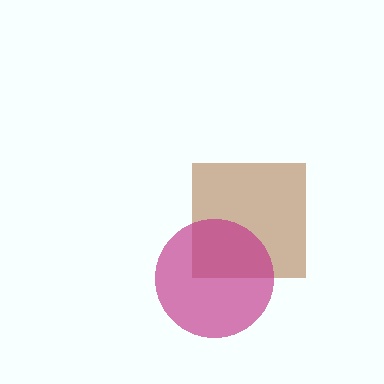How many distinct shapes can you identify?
There are 2 distinct shapes: a brown square, a magenta circle.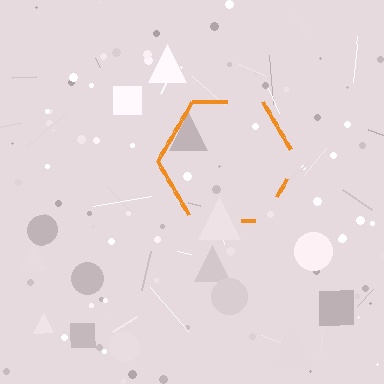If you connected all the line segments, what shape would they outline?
They would outline a hexagon.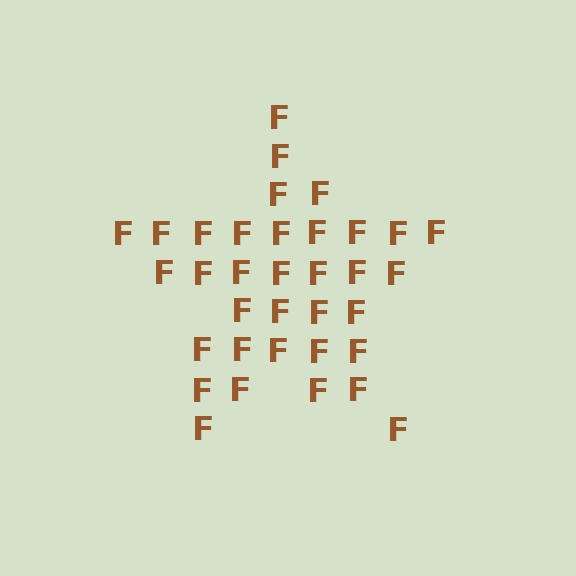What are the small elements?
The small elements are letter F's.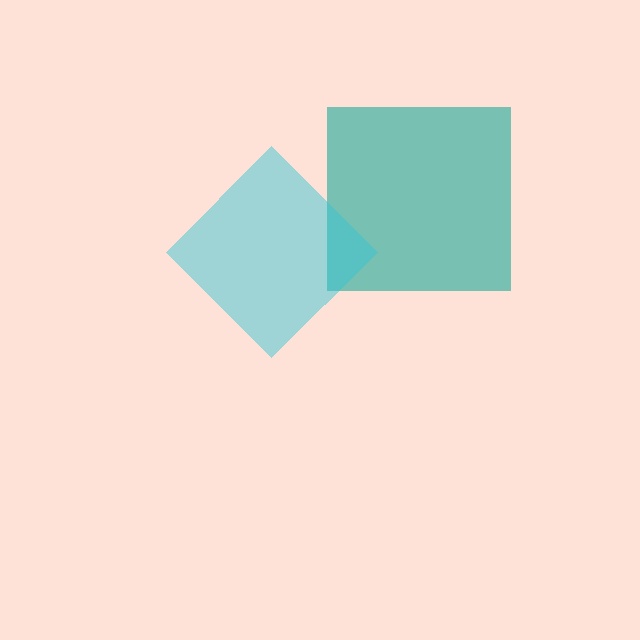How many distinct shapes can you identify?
There are 2 distinct shapes: a teal square, a cyan diamond.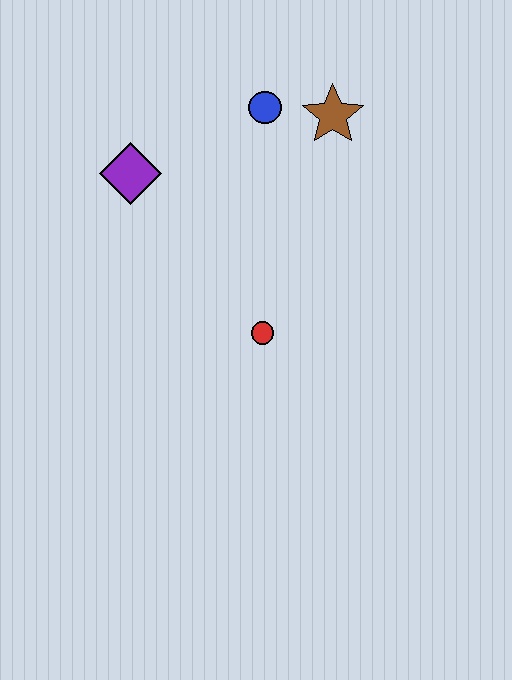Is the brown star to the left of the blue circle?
No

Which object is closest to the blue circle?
The brown star is closest to the blue circle.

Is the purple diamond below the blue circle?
Yes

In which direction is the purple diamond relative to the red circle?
The purple diamond is above the red circle.